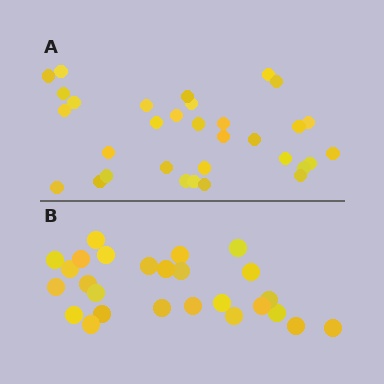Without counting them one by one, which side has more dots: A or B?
Region A (the top region) has more dots.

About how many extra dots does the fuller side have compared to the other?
Region A has about 6 more dots than region B.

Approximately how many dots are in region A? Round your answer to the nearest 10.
About 30 dots. (The exact count is 32, which rounds to 30.)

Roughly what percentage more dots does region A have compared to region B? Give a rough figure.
About 25% more.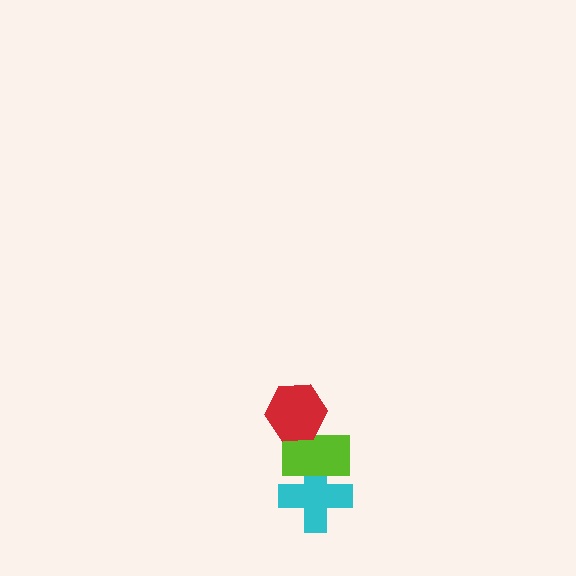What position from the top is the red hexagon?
The red hexagon is 1st from the top.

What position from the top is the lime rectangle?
The lime rectangle is 2nd from the top.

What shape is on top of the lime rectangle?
The red hexagon is on top of the lime rectangle.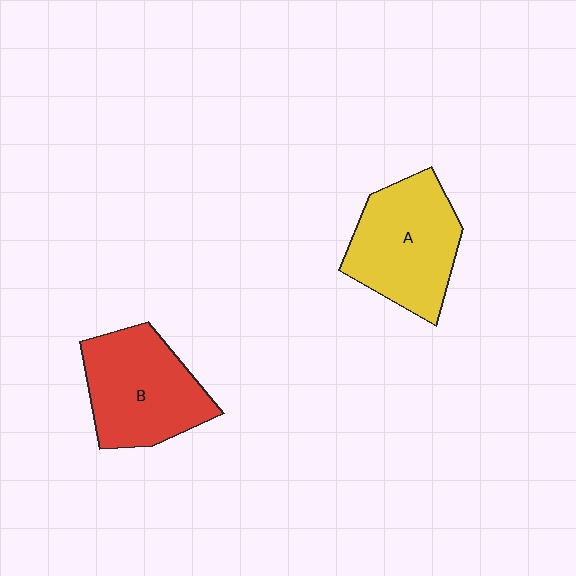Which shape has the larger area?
Shape A (yellow).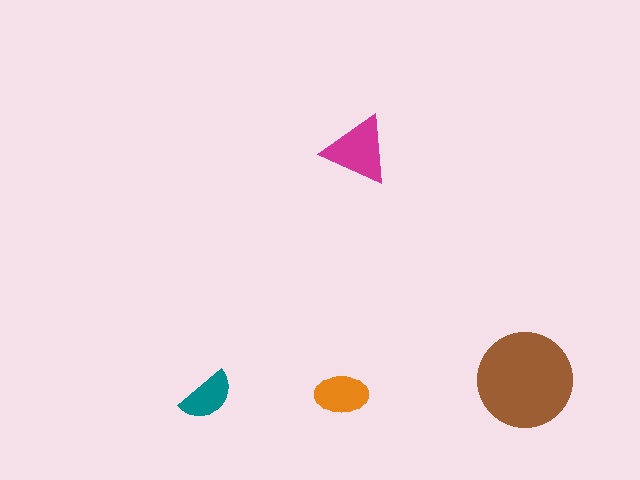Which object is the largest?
The brown circle.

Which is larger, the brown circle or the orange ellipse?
The brown circle.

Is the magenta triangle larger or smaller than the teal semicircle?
Larger.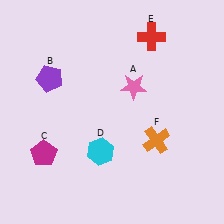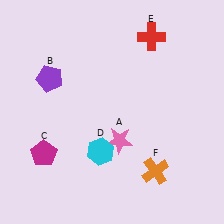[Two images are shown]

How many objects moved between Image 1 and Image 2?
2 objects moved between the two images.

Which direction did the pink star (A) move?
The pink star (A) moved down.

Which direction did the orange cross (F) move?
The orange cross (F) moved down.